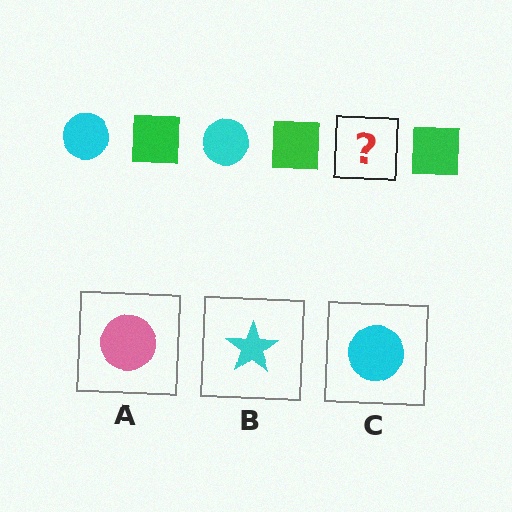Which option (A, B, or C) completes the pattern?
C.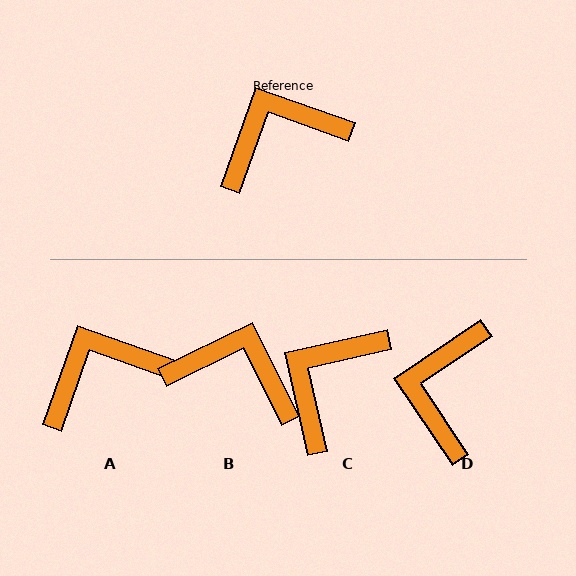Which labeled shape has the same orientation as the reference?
A.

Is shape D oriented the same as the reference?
No, it is off by about 53 degrees.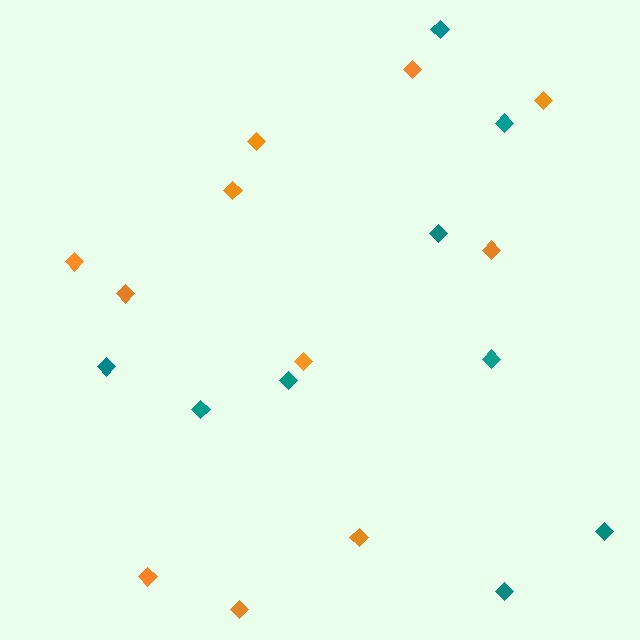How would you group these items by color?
There are 2 groups: one group of teal diamonds (9) and one group of orange diamonds (11).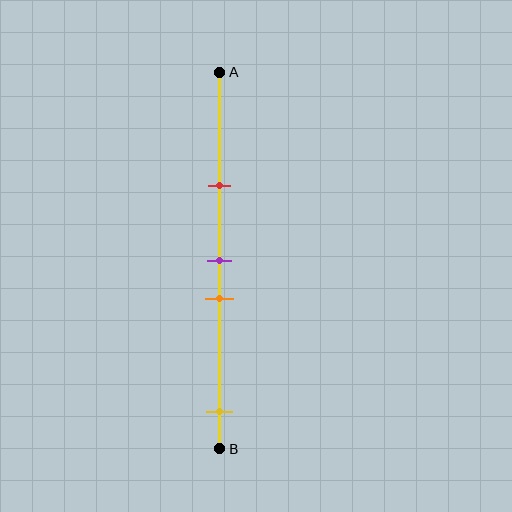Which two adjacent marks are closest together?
The purple and orange marks are the closest adjacent pair.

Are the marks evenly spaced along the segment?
No, the marks are not evenly spaced.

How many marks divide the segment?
There are 4 marks dividing the segment.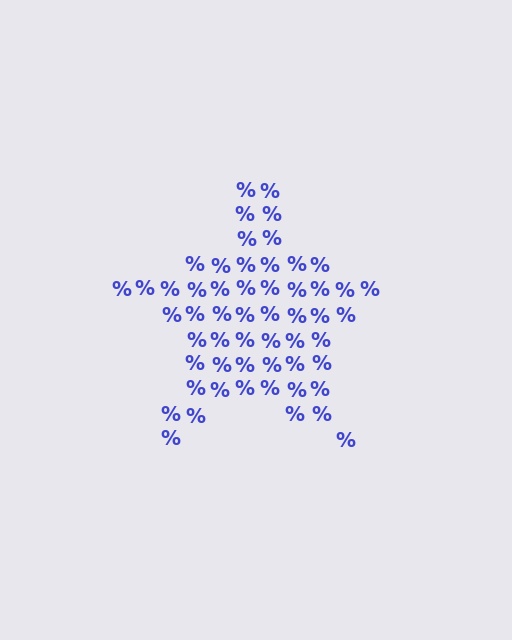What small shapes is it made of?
It is made of small percent signs.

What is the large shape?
The large shape is a star.